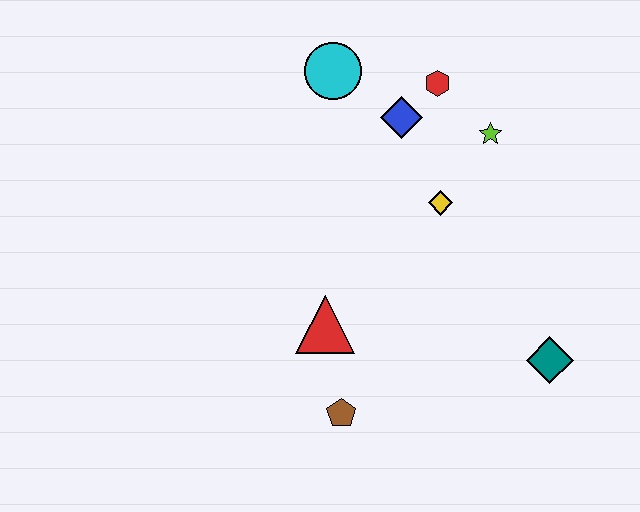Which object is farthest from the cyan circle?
The teal diamond is farthest from the cyan circle.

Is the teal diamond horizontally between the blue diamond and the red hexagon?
No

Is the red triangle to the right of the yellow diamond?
No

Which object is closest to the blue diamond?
The red hexagon is closest to the blue diamond.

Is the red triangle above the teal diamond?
Yes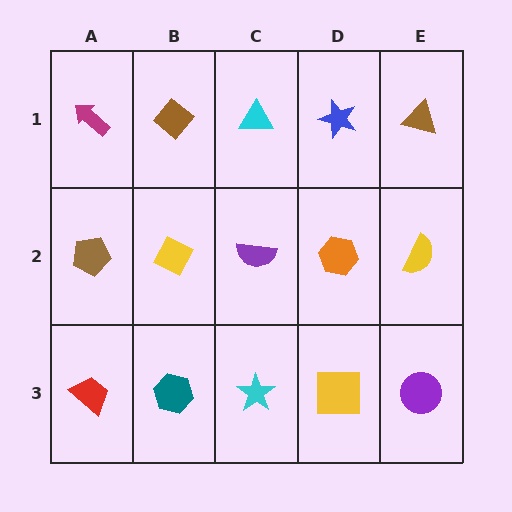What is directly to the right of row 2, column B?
A purple semicircle.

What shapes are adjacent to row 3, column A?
A brown pentagon (row 2, column A), a teal hexagon (row 3, column B).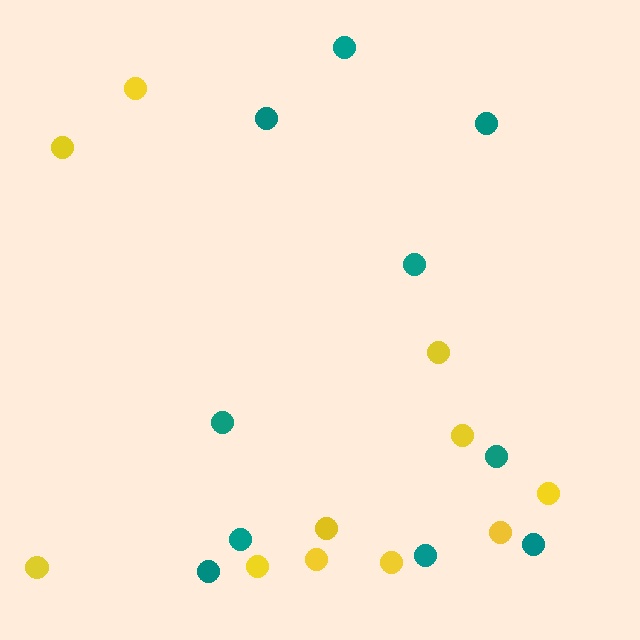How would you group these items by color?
There are 2 groups: one group of teal circles (10) and one group of yellow circles (11).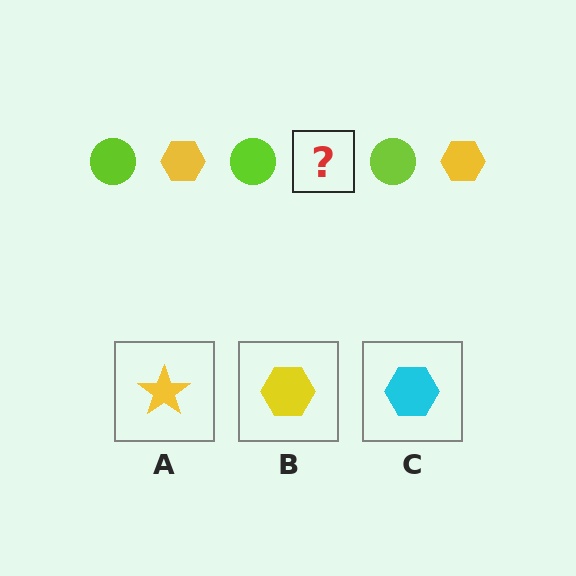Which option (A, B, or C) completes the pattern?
B.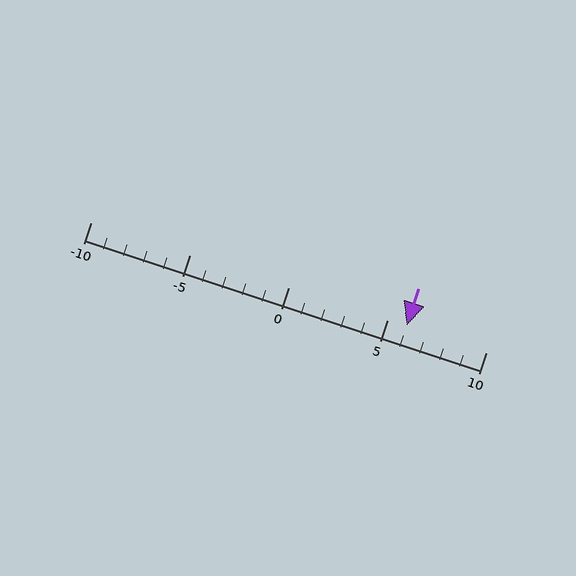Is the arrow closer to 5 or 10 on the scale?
The arrow is closer to 5.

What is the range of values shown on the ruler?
The ruler shows values from -10 to 10.